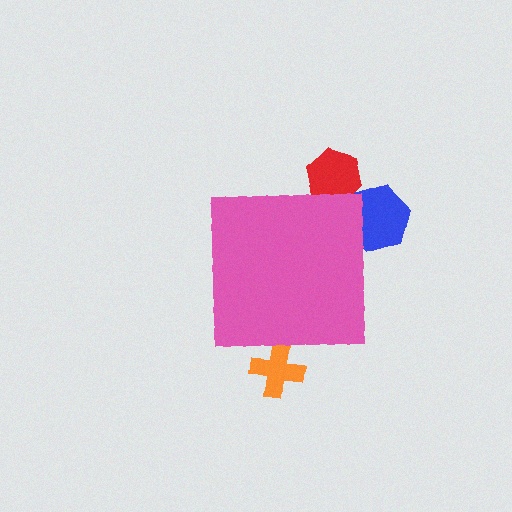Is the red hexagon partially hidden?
Yes, the red hexagon is partially hidden behind the pink square.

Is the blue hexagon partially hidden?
Yes, the blue hexagon is partially hidden behind the pink square.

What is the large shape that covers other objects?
A pink square.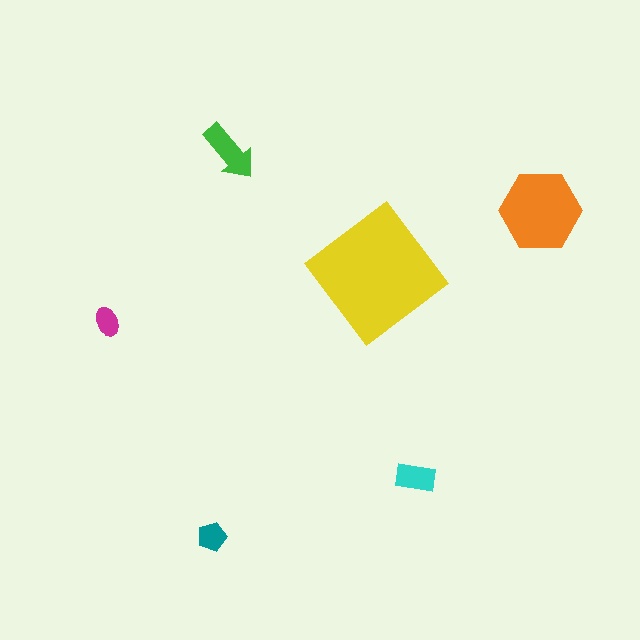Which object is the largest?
The yellow diamond.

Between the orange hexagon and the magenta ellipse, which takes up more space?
The orange hexagon.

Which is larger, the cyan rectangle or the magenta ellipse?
The cyan rectangle.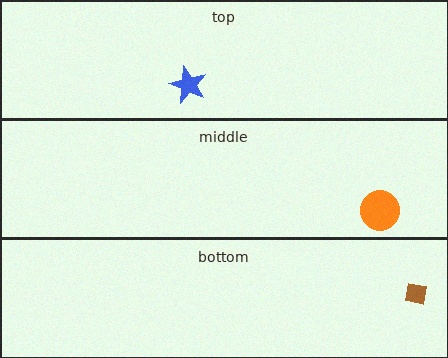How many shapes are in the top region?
1.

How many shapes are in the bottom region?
1.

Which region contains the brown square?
The bottom region.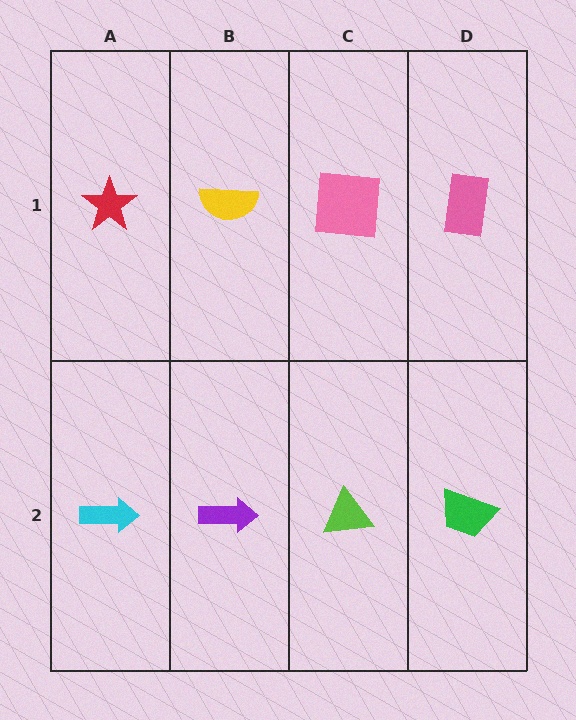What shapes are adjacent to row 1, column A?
A cyan arrow (row 2, column A), a yellow semicircle (row 1, column B).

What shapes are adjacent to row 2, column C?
A pink square (row 1, column C), a purple arrow (row 2, column B), a green trapezoid (row 2, column D).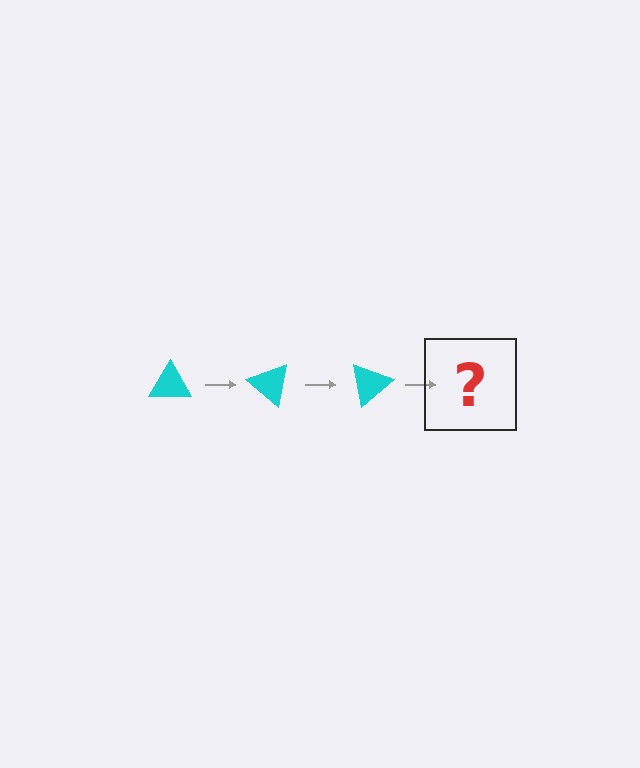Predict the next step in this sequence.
The next step is a cyan triangle rotated 120 degrees.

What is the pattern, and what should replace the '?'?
The pattern is that the triangle rotates 40 degrees each step. The '?' should be a cyan triangle rotated 120 degrees.